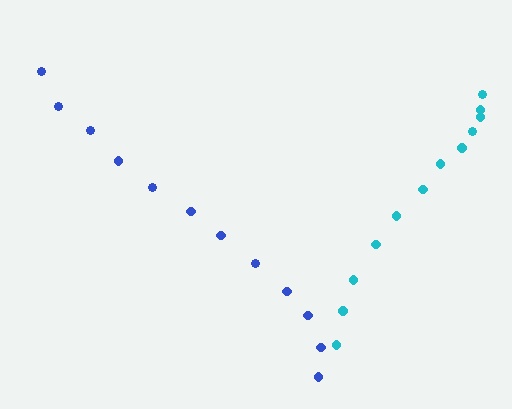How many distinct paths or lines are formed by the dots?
There are 2 distinct paths.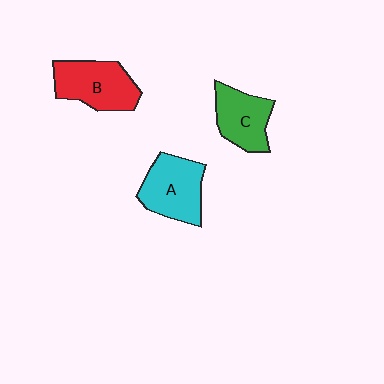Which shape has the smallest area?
Shape C (green).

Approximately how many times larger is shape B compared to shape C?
Approximately 1.2 times.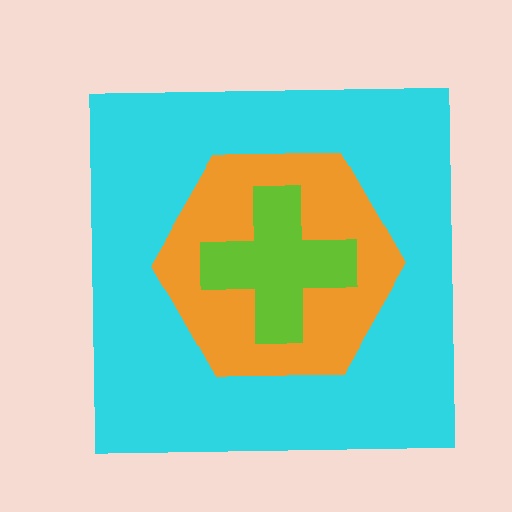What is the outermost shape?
The cyan square.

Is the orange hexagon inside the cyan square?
Yes.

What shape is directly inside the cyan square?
The orange hexagon.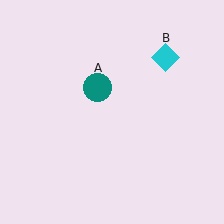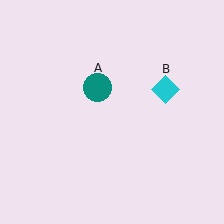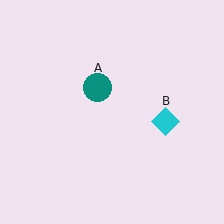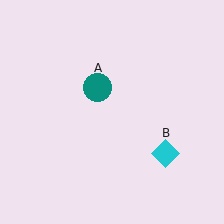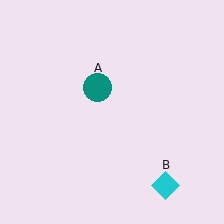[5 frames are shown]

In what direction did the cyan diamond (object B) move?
The cyan diamond (object B) moved down.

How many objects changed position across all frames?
1 object changed position: cyan diamond (object B).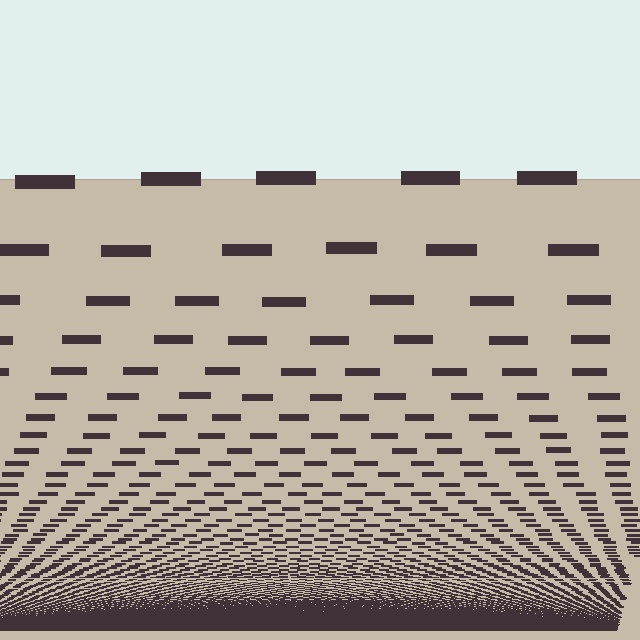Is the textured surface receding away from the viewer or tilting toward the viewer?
The surface appears to tilt toward the viewer. Texture elements get larger and sparser toward the top.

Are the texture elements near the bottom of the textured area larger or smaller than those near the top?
Smaller. The gradient is inverted — elements near the bottom are smaller and denser.